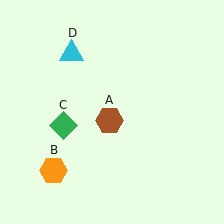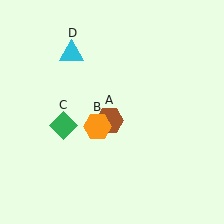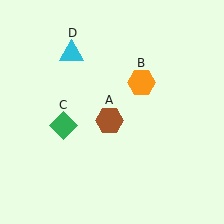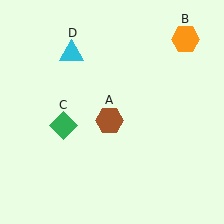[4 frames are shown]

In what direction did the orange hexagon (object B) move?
The orange hexagon (object B) moved up and to the right.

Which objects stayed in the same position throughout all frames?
Brown hexagon (object A) and green diamond (object C) and cyan triangle (object D) remained stationary.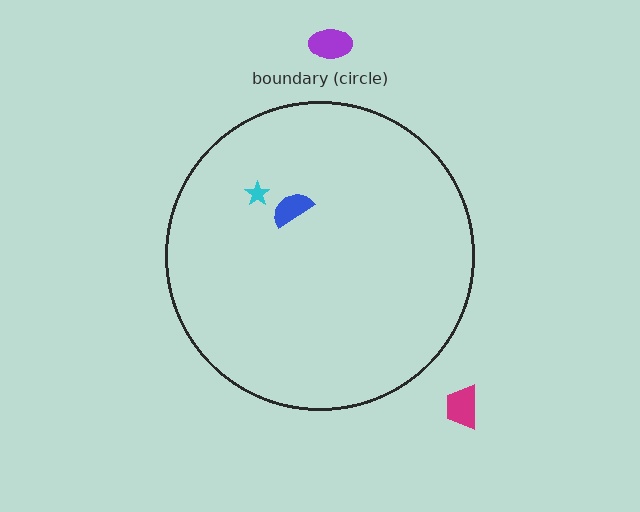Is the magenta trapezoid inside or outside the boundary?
Outside.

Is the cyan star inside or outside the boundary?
Inside.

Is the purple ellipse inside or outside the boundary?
Outside.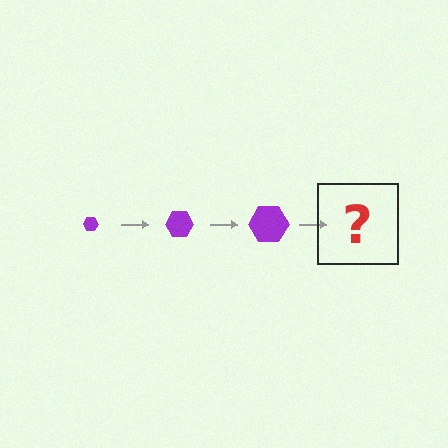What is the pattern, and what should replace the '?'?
The pattern is that the hexagon gets progressively larger each step. The '?' should be a purple hexagon, larger than the previous one.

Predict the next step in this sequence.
The next step is a purple hexagon, larger than the previous one.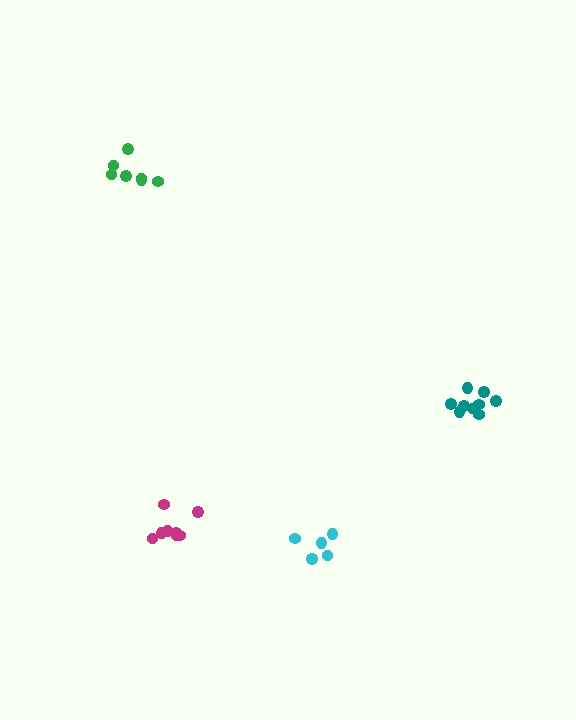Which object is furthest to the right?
The teal cluster is rightmost.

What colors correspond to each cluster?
The clusters are colored: cyan, teal, magenta, green.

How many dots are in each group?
Group 1: 5 dots, Group 2: 9 dots, Group 3: 8 dots, Group 4: 7 dots (29 total).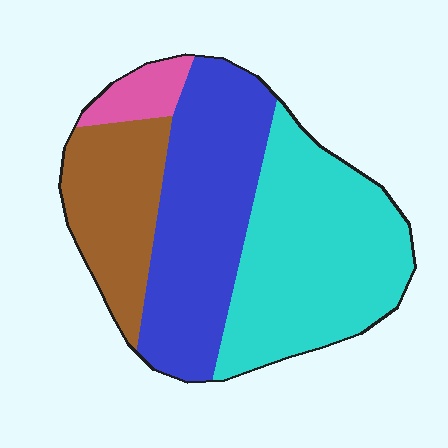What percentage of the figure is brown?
Brown takes up about one fifth (1/5) of the figure.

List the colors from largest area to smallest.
From largest to smallest: cyan, blue, brown, pink.